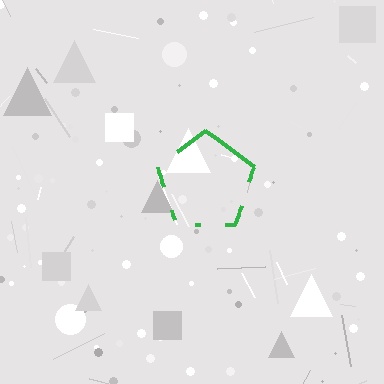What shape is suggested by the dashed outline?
The dashed outline suggests a pentagon.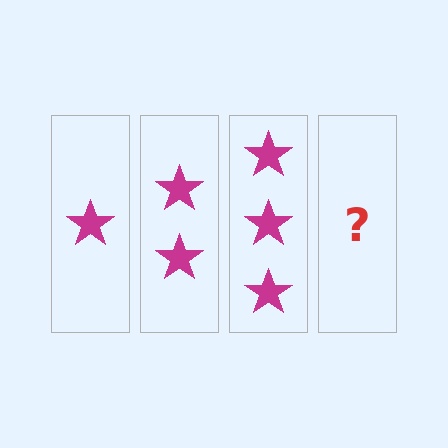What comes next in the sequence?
The next element should be 4 stars.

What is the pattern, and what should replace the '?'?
The pattern is that each step adds one more star. The '?' should be 4 stars.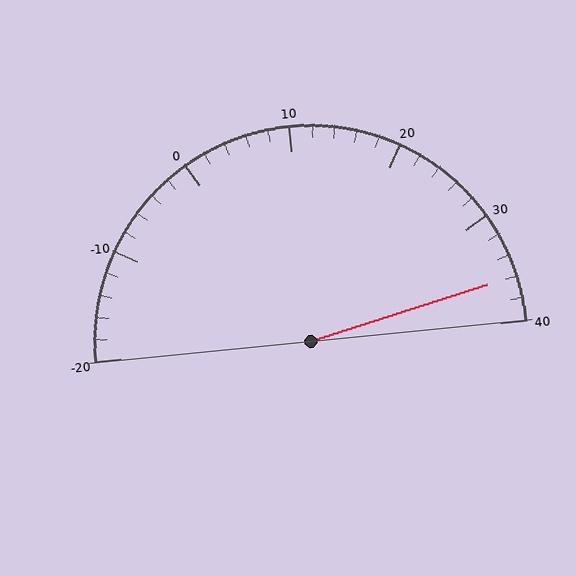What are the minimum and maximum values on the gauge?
The gauge ranges from -20 to 40.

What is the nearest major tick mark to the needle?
The nearest major tick mark is 40.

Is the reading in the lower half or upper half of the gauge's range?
The reading is in the upper half of the range (-20 to 40).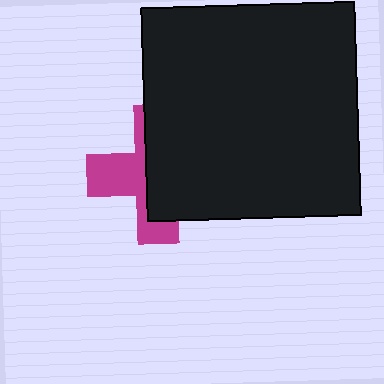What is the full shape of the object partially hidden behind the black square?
The partially hidden object is a magenta cross.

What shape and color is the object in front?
The object in front is a black square.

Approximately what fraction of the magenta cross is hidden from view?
Roughly 59% of the magenta cross is hidden behind the black square.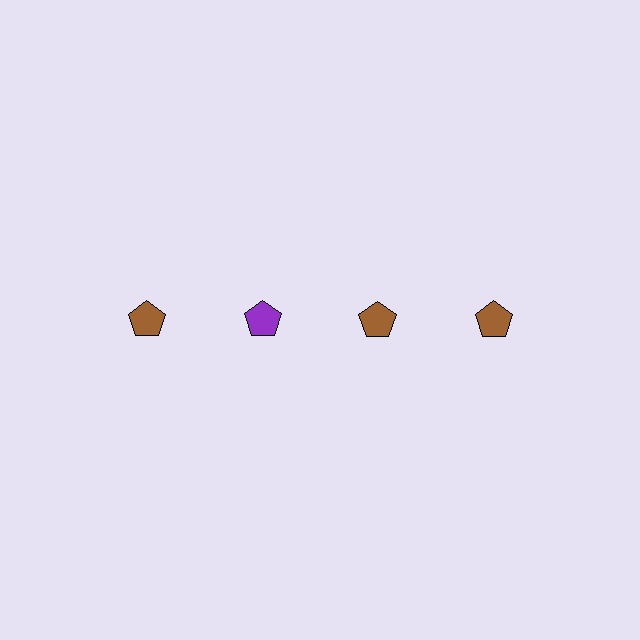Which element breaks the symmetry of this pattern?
The purple pentagon in the top row, second from left column breaks the symmetry. All other shapes are brown pentagons.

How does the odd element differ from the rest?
It has a different color: purple instead of brown.